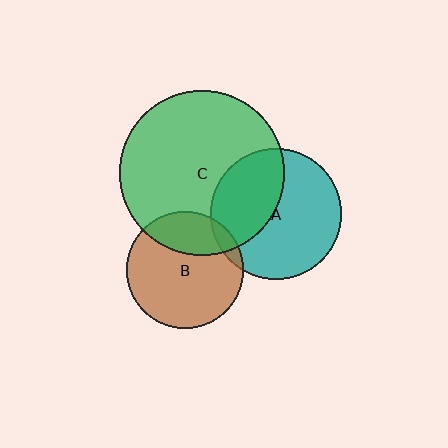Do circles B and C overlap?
Yes.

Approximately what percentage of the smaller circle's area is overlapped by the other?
Approximately 25%.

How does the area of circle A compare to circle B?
Approximately 1.3 times.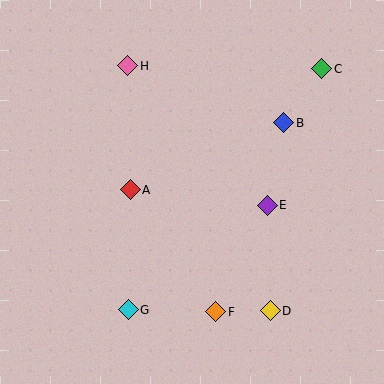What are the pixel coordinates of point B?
Point B is at (284, 123).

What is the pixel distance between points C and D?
The distance between C and D is 247 pixels.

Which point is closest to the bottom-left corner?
Point G is closest to the bottom-left corner.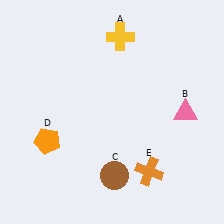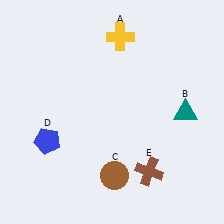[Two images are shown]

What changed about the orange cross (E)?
In Image 1, E is orange. In Image 2, it changed to brown.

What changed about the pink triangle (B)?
In Image 1, B is pink. In Image 2, it changed to teal.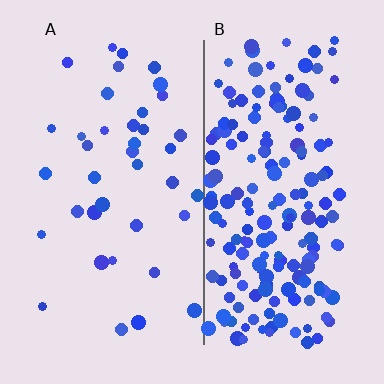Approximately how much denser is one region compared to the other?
Approximately 4.7× — region B over region A.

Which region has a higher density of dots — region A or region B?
B (the right).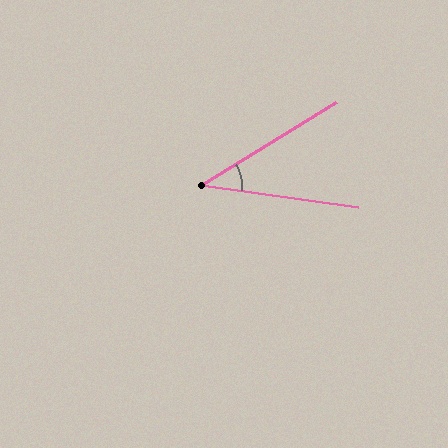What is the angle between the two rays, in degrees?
Approximately 40 degrees.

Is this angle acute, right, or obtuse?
It is acute.